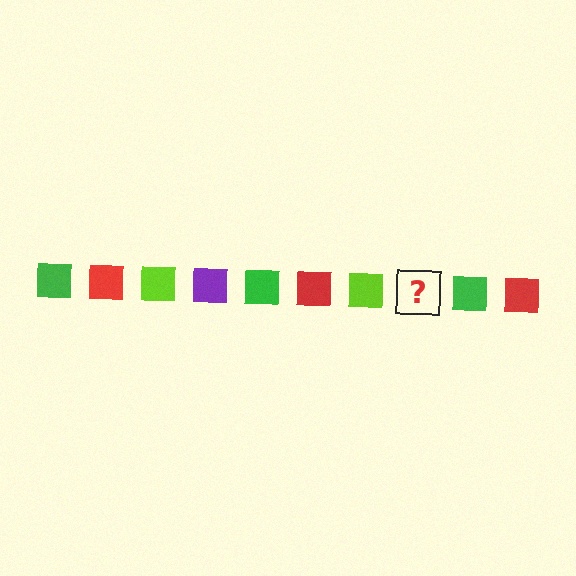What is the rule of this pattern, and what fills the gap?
The rule is that the pattern cycles through green, red, lime, purple squares. The gap should be filled with a purple square.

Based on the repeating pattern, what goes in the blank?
The blank should be a purple square.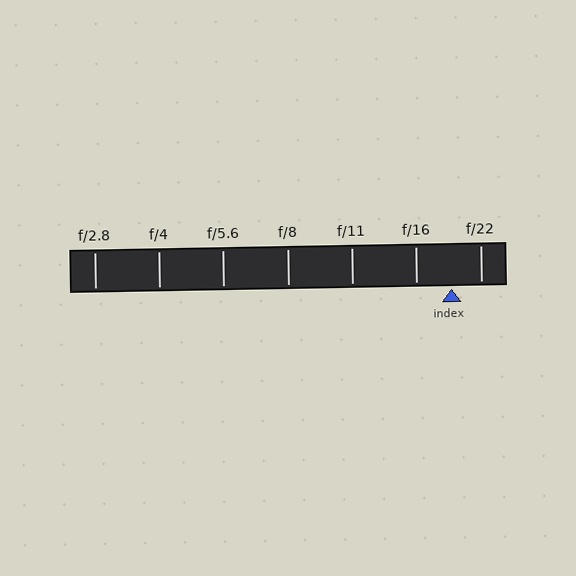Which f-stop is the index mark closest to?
The index mark is closest to f/22.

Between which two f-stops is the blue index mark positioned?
The index mark is between f/16 and f/22.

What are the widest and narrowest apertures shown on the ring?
The widest aperture shown is f/2.8 and the narrowest is f/22.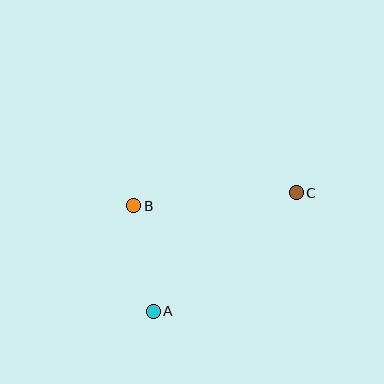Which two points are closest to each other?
Points A and B are closest to each other.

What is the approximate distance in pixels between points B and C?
The distance between B and C is approximately 163 pixels.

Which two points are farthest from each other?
Points A and C are farthest from each other.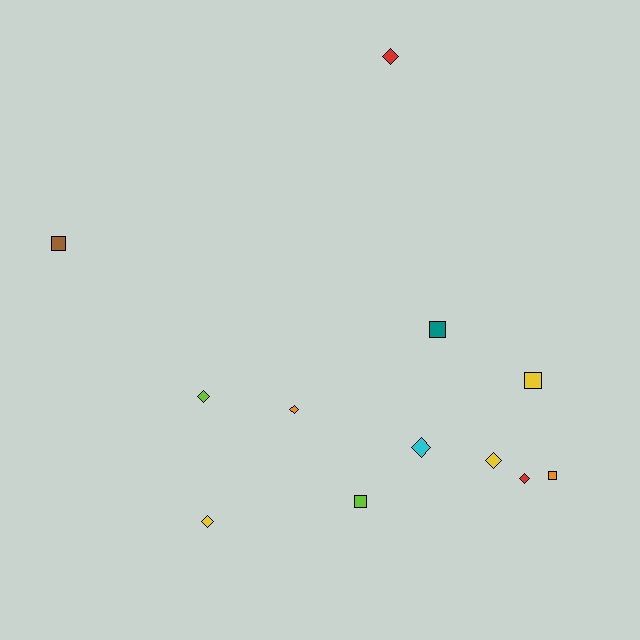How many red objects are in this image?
There are 2 red objects.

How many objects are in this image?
There are 12 objects.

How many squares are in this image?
There are 5 squares.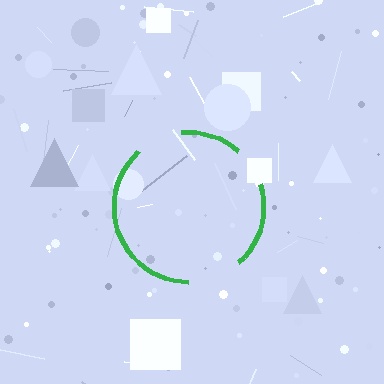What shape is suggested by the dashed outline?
The dashed outline suggests a circle.